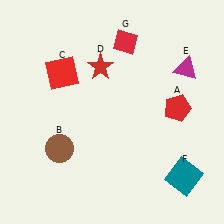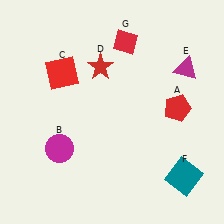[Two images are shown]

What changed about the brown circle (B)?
In Image 1, B is brown. In Image 2, it changed to magenta.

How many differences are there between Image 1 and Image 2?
There is 1 difference between the two images.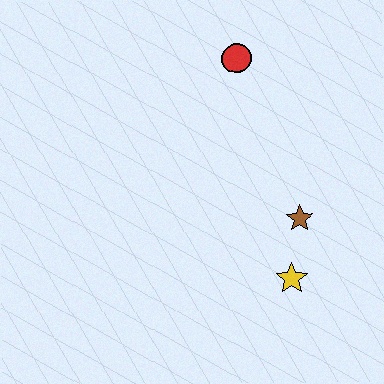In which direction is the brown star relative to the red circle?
The brown star is below the red circle.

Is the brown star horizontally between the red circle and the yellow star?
No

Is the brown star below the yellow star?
No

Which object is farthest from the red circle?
The yellow star is farthest from the red circle.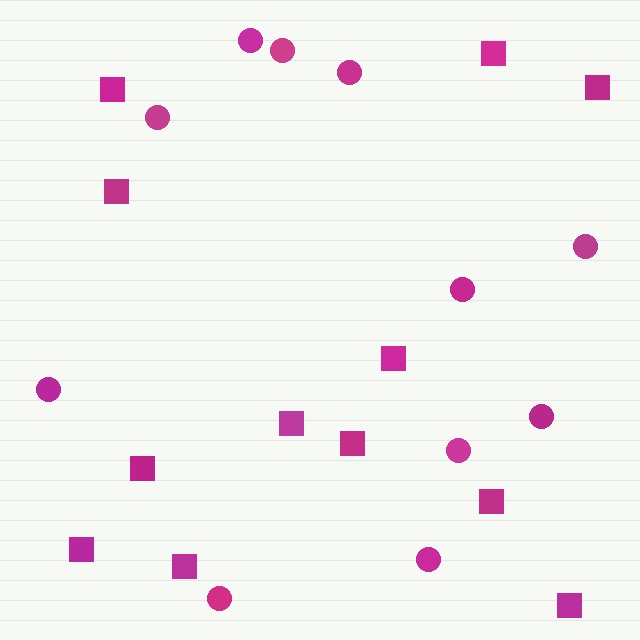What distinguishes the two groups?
There are 2 groups: one group of circles (11) and one group of squares (12).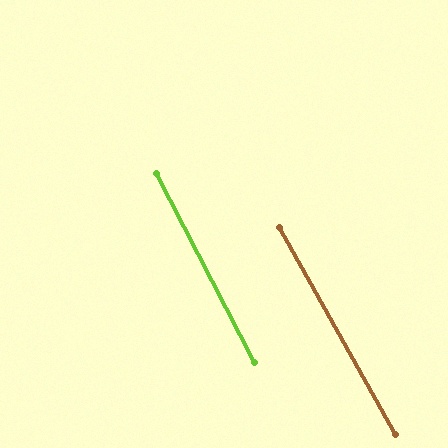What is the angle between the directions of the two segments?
Approximately 2 degrees.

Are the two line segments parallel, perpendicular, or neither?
Parallel — their directions differ by only 1.8°.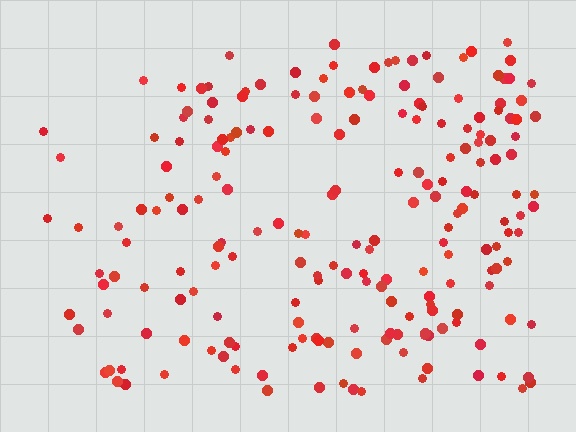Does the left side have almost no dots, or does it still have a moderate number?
Still a moderate number, just noticeably fewer than the right.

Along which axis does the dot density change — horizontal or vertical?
Horizontal.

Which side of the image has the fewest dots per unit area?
The left.